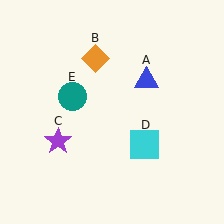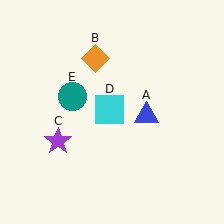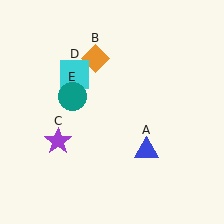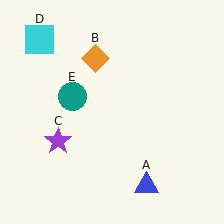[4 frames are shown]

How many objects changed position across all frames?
2 objects changed position: blue triangle (object A), cyan square (object D).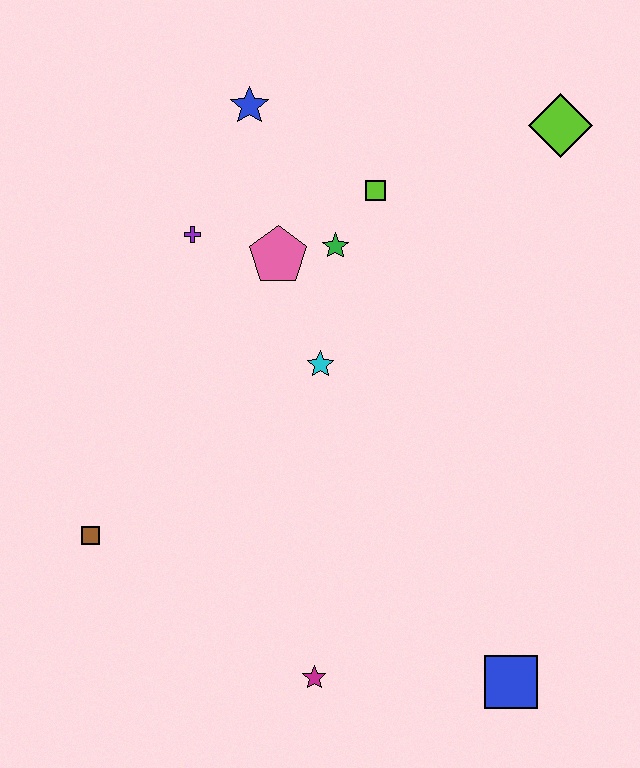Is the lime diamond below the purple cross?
No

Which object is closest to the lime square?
The green star is closest to the lime square.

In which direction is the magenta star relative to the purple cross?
The magenta star is below the purple cross.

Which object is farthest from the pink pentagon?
The blue square is farthest from the pink pentagon.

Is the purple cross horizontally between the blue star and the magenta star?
No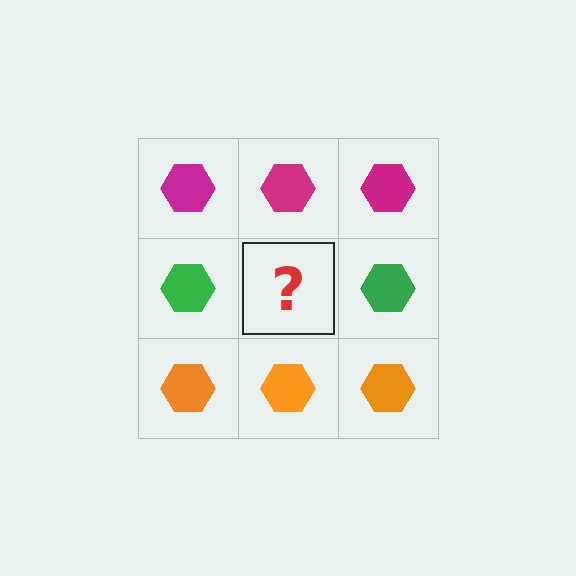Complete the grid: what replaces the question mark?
The question mark should be replaced with a green hexagon.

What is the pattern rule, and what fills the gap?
The rule is that each row has a consistent color. The gap should be filled with a green hexagon.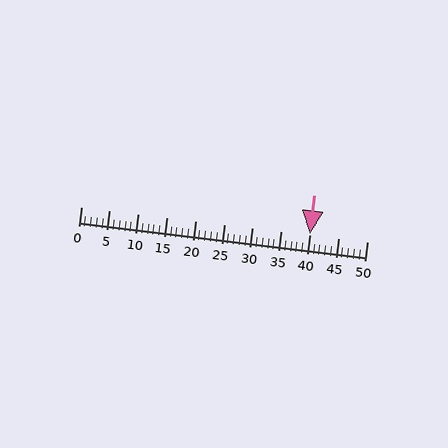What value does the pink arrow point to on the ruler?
The pink arrow points to approximately 40.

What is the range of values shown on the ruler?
The ruler shows values from 0 to 50.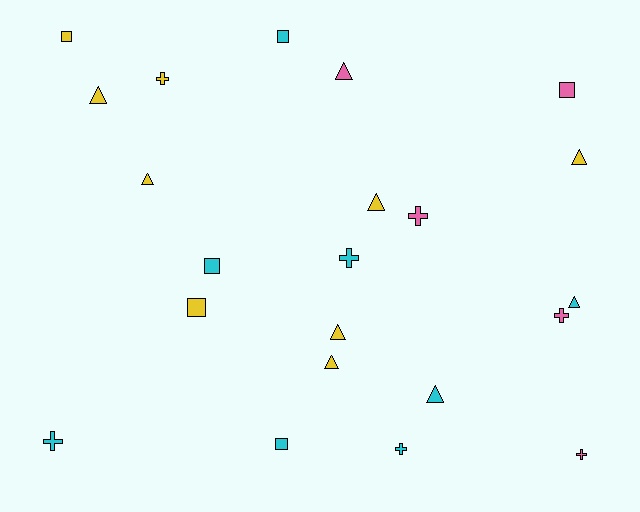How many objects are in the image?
There are 22 objects.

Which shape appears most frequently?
Triangle, with 9 objects.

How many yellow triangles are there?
There are 6 yellow triangles.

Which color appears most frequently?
Yellow, with 9 objects.